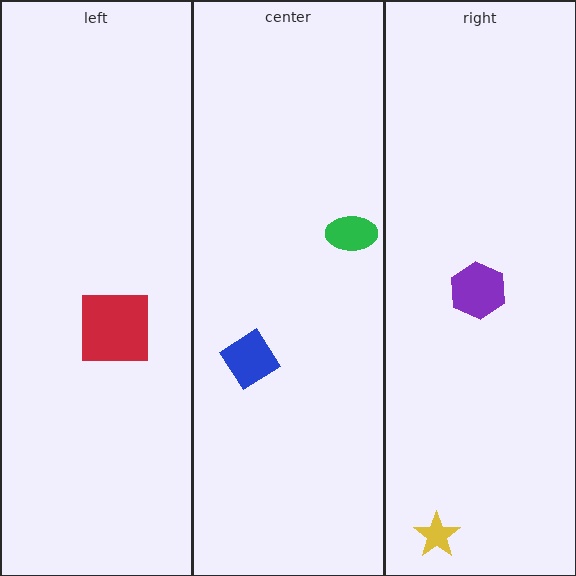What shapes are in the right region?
The yellow star, the purple hexagon.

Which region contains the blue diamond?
The center region.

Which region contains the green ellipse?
The center region.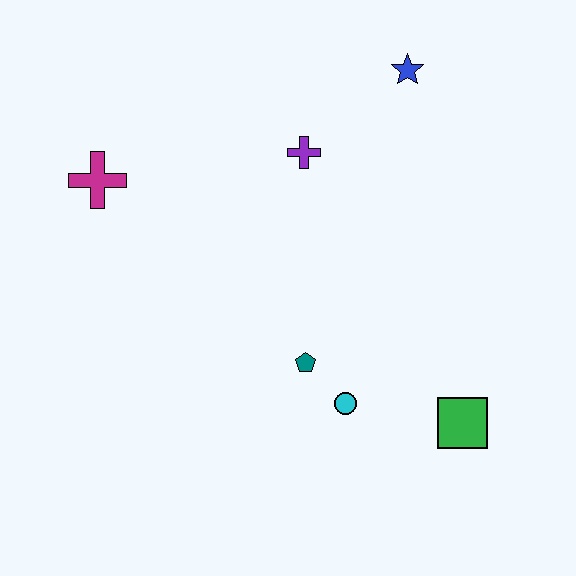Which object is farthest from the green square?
The magenta cross is farthest from the green square.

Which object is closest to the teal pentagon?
The cyan circle is closest to the teal pentagon.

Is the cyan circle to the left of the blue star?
Yes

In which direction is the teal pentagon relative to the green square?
The teal pentagon is to the left of the green square.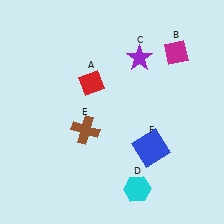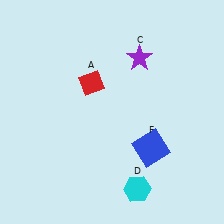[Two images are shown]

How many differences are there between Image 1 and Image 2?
There are 2 differences between the two images.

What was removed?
The brown cross (E), the magenta diamond (B) were removed in Image 2.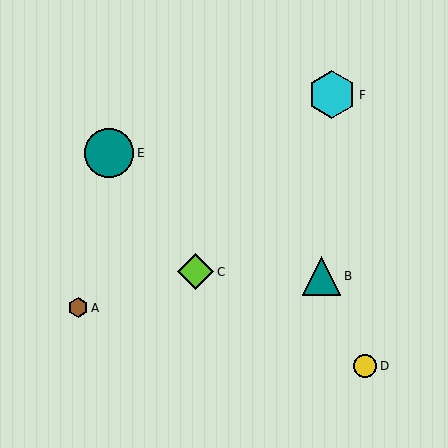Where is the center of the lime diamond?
The center of the lime diamond is at (195, 272).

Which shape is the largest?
The teal circle (labeled E) is the largest.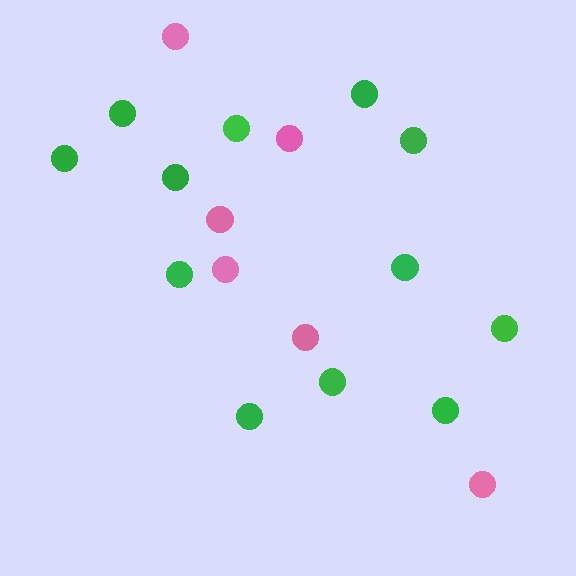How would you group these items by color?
There are 2 groups: one group of green circles (12) and one group of pink circles (6).